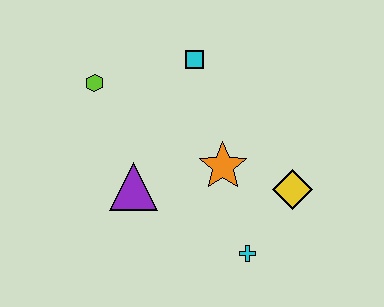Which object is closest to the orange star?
The yellow diamond is closest to the orange star.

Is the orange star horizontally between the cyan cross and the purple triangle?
Yes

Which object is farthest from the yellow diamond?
The lime hexagon is farthest from the yellow diamond.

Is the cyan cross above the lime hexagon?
No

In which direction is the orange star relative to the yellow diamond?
The orange star is to the left of the yellow diamond.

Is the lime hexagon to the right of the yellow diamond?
No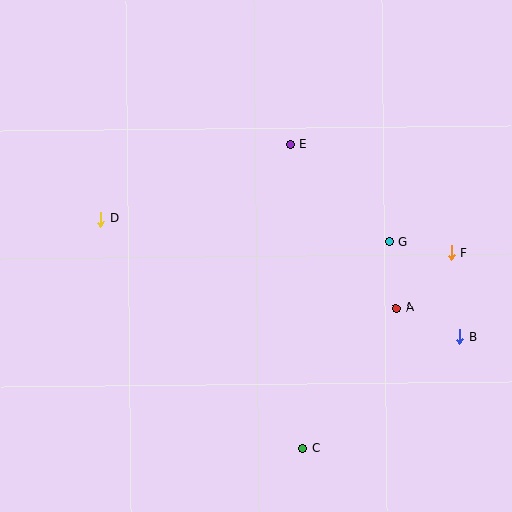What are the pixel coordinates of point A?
Point A is at (396, 308).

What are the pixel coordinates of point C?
Point C is at (303, 448).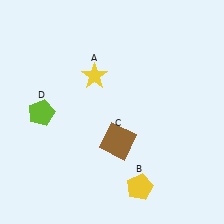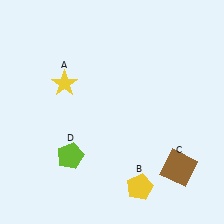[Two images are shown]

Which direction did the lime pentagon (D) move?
The lime pentagon (D) moved down.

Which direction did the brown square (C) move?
The brown square (C) moved right.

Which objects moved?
The objects that moved are: the yellow star (A), the brown square (C), the lime pentagon (D).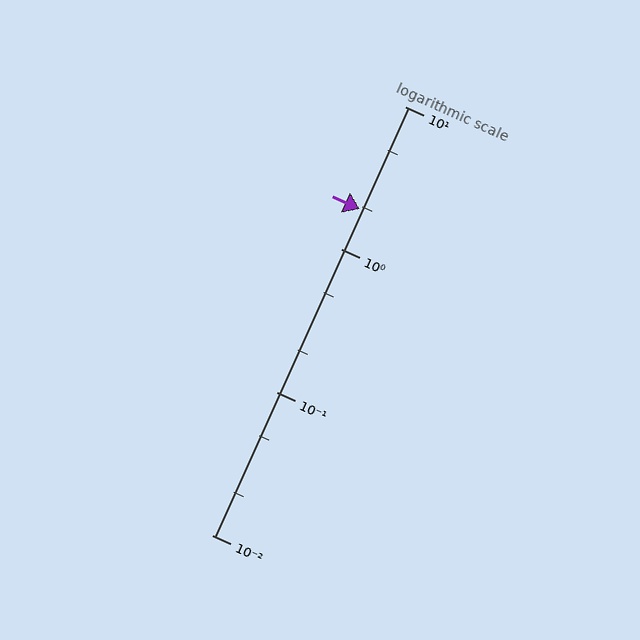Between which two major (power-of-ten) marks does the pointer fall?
The pointer is between 1 and 10.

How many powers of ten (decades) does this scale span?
The scale spans 3 decades, from 0.01 to 10.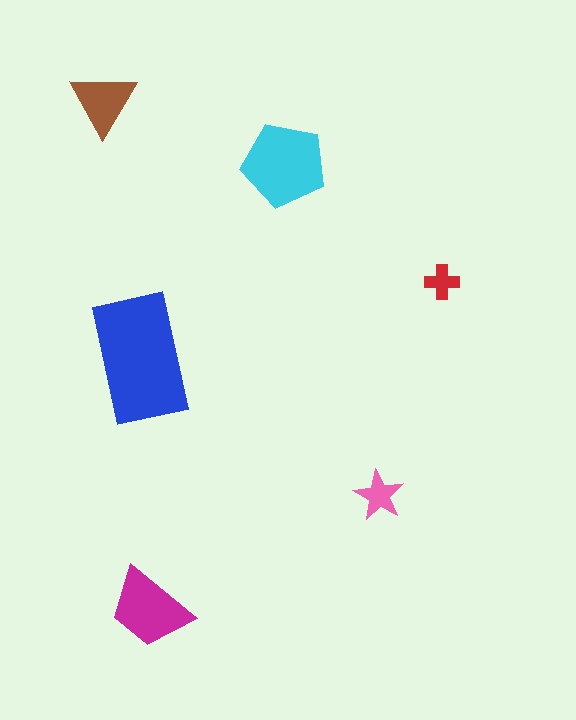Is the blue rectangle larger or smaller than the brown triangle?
Larger.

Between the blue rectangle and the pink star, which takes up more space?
The blue rectangle.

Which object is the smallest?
The red cross.